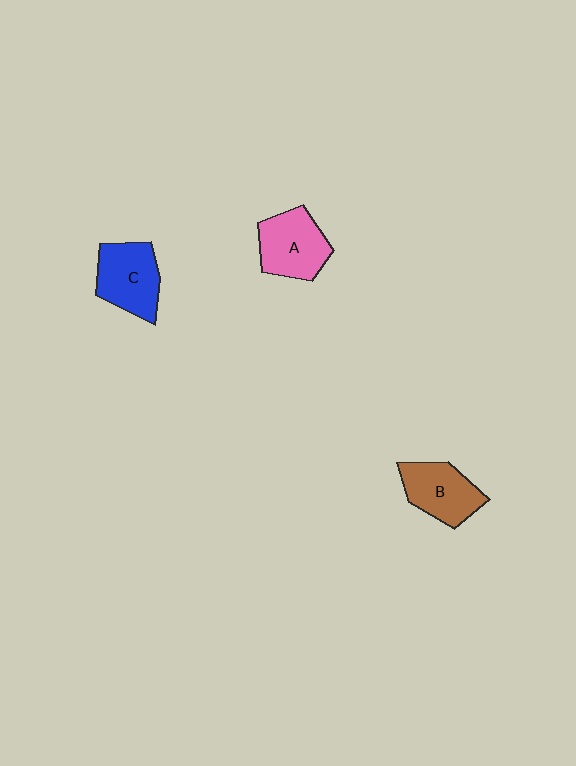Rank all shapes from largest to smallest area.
From largest to smallest: C (blue), A (pink), B (brown).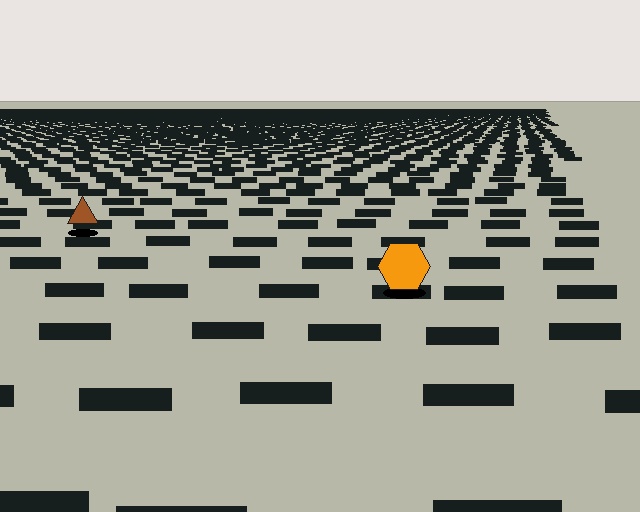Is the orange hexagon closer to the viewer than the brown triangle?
Yes. The orange hexagon is closer — you can tell from the texture gradient: the ground texture is coarser near it.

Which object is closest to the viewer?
The orange hexagon is closest. The texture marks near it are larger and more spread out.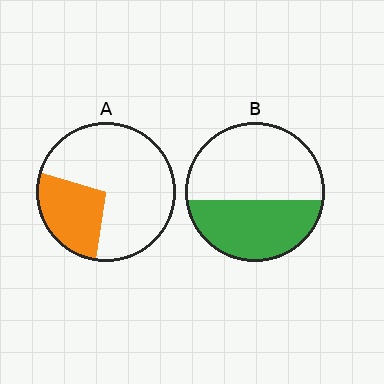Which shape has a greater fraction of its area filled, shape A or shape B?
Shape B.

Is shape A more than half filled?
No.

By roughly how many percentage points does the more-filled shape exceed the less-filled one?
By roughly 15 percentage points (B over A).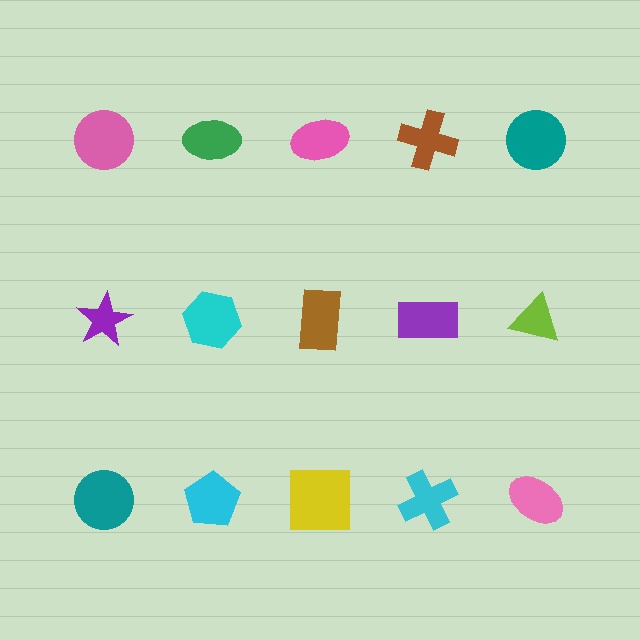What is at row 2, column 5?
A lime triangle.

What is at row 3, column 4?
A cyan cross.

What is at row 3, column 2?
A cyan pentagon.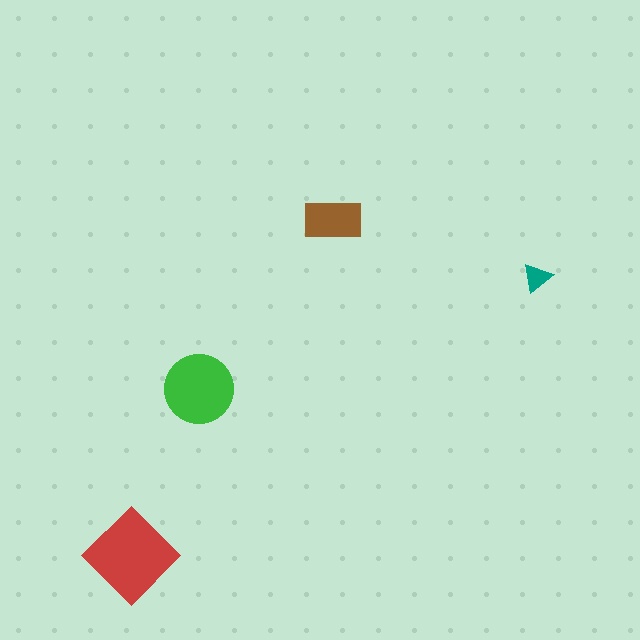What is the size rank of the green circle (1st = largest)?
2nd.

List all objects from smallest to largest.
The teal triangle, the brown rectangle, the green circle, the red diamond.